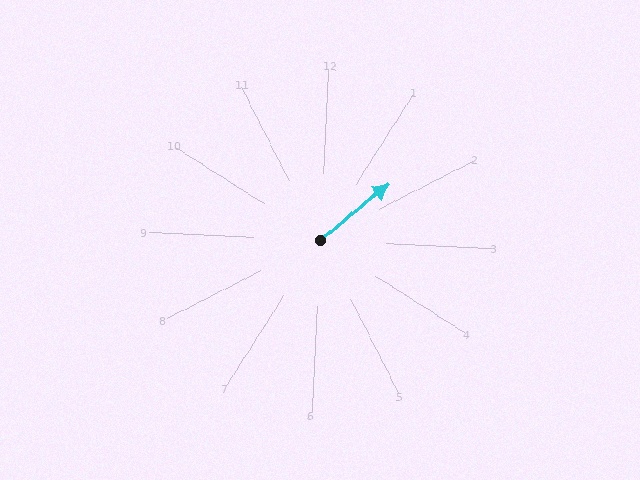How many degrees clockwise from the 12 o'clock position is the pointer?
Approximately 48 degrees.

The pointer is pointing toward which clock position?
Roughly 2 o'clock.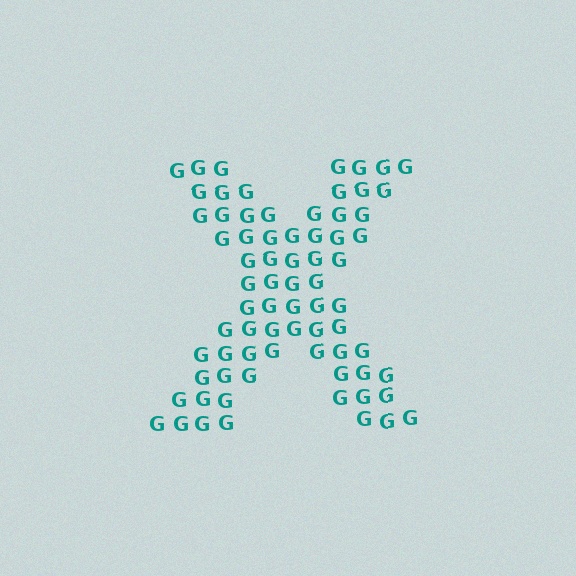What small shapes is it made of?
It is made of small letter G's.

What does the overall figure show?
The overall figure shows the letter X.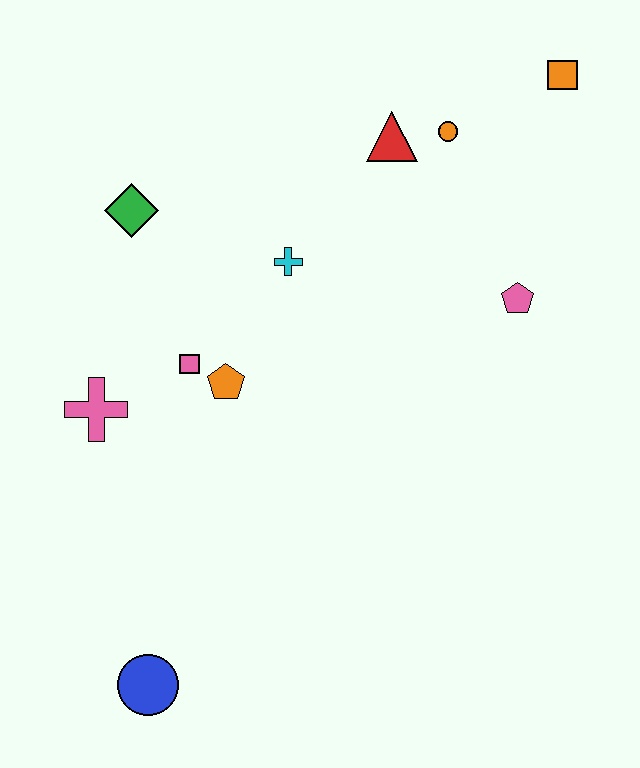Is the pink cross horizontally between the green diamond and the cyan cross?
No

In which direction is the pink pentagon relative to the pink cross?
The pink pentagon is to the right of the pink cross.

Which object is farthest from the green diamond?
The blue circle is farthest from the green diamond.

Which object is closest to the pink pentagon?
The orange circle is closest to the pink pentagon.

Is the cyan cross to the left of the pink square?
No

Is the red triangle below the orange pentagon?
No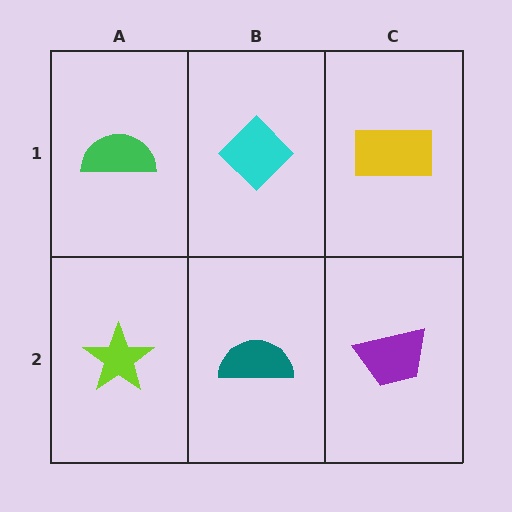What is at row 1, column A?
A green semicircle.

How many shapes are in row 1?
3 shapes.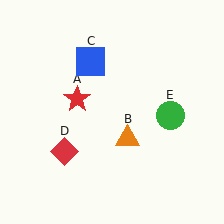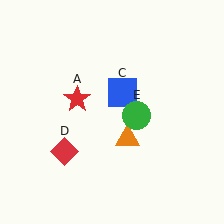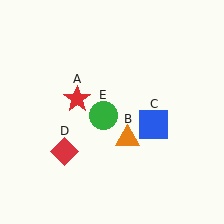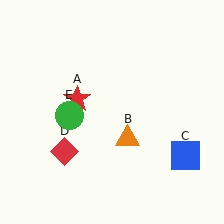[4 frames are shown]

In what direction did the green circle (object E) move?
The green circle (object E) moved left.